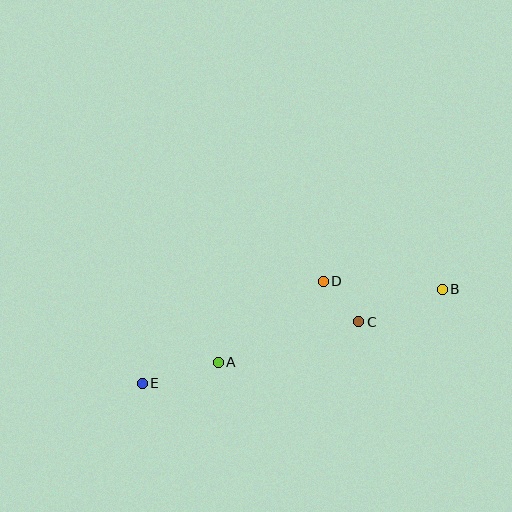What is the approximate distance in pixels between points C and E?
The distance between C and E is approximately 225 pixels.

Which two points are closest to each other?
Points C and D are closest to each other.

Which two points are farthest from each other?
Points B and E are farthest from each other.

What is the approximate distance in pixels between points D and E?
The distance between D and E is approximately 208 pixels.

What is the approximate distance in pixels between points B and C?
The distance between B and C is approximately 89 pixels.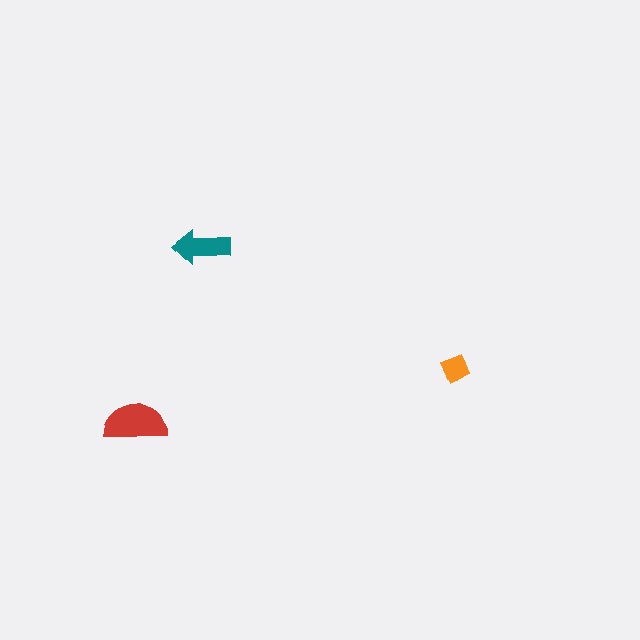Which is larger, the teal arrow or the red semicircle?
The red semicircle.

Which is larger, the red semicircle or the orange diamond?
The red semicircle.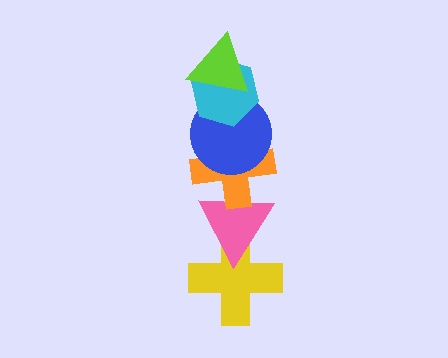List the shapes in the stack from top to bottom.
From top to bottom: the lime triangle, the cyan hexagon, the blue circle, the orange cross, the pink triangle, the yellow cross.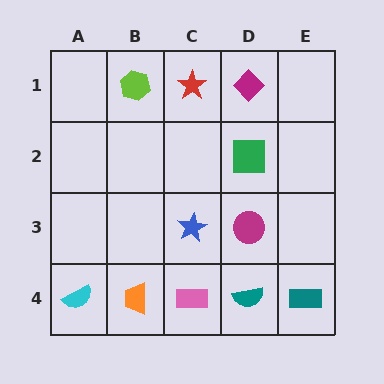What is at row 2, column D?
A green square.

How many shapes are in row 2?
1 shape.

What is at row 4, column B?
An orange trapezoid.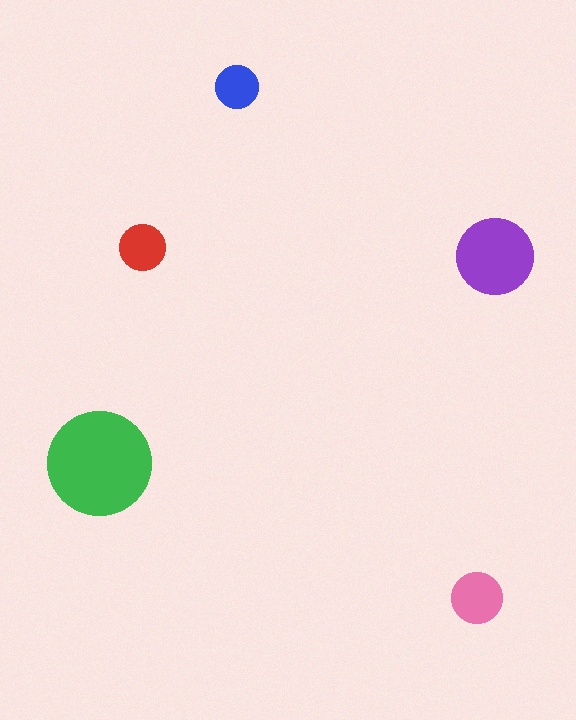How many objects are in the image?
There are 5 objects in the image.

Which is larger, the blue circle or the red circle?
The red one.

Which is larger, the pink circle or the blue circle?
The pink one.